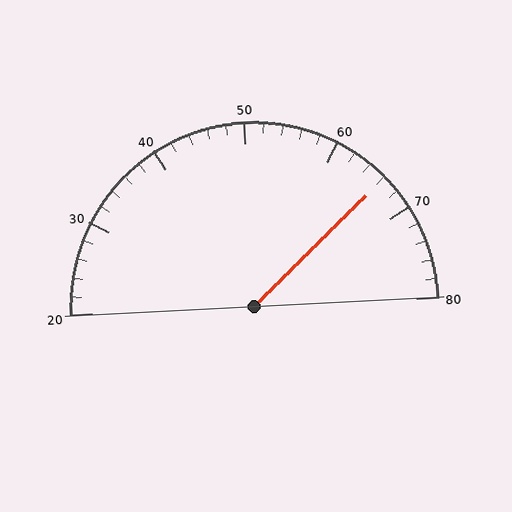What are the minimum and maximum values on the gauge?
The gauge ranges from 20 to 80.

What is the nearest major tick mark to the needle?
The nearest major tick mark is 70.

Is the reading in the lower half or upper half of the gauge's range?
The reading is in the upper half of the range (20 to 80).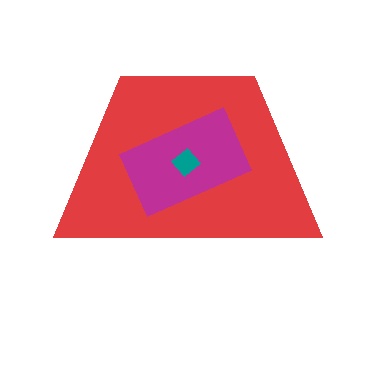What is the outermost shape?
The red trapezoid.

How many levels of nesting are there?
3.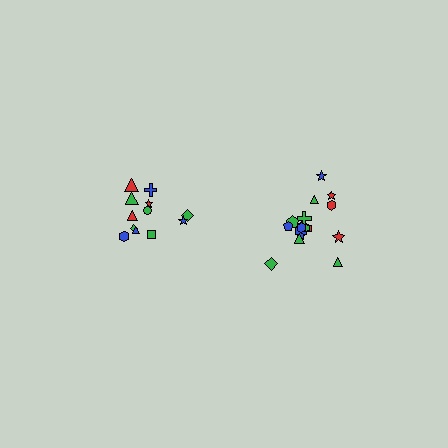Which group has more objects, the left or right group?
The right group.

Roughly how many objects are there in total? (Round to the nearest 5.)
Roughly 30 objects in total.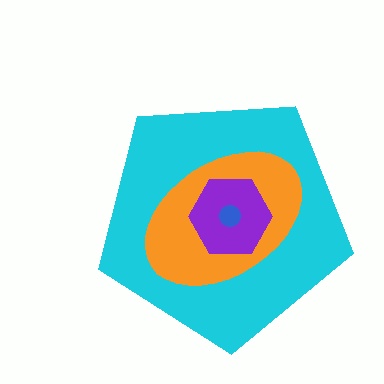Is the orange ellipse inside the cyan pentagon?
Yes.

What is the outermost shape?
The cyan pentagon.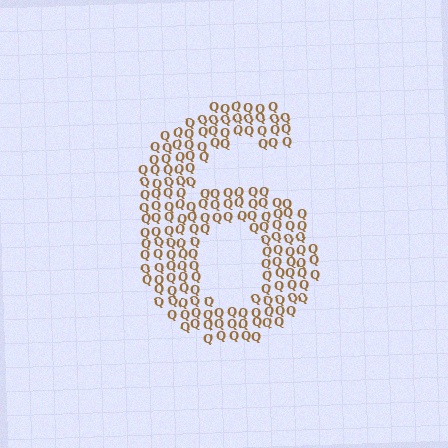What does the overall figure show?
The overall figure shows the digit 6.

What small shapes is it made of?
It is made of small letter Q's.